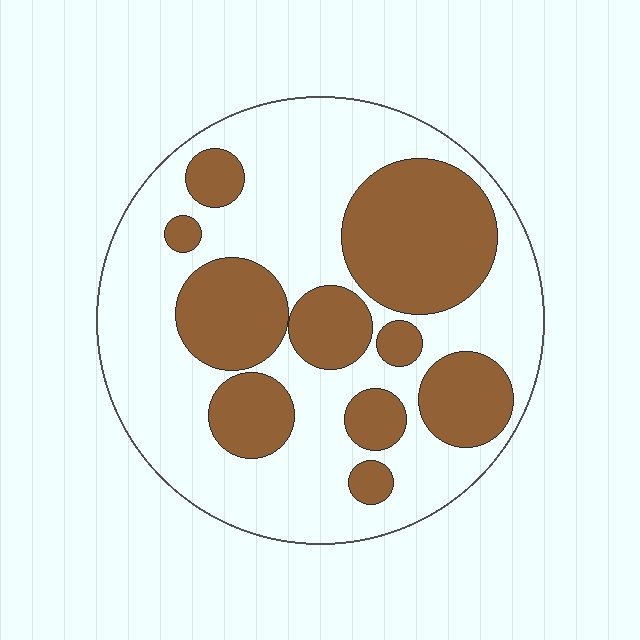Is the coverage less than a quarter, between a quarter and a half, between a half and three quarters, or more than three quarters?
Between a quarter and a half.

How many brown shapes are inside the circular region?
10.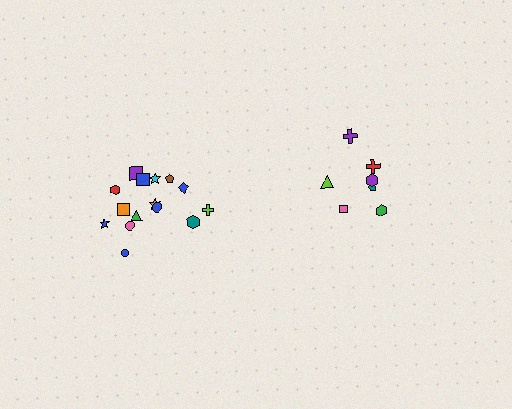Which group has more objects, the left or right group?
The left group.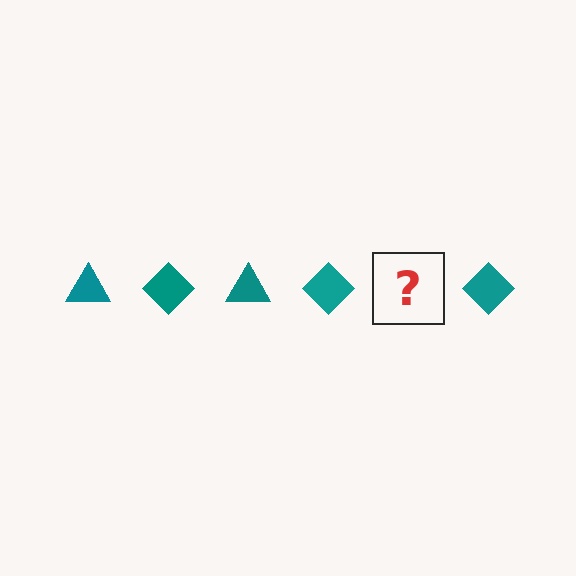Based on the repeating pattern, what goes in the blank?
The blank should be a teal triangle.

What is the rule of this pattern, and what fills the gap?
The rule is that the pattern cycles through triangle, diamond shapes in teal. The gap should be filled with a teal triangle.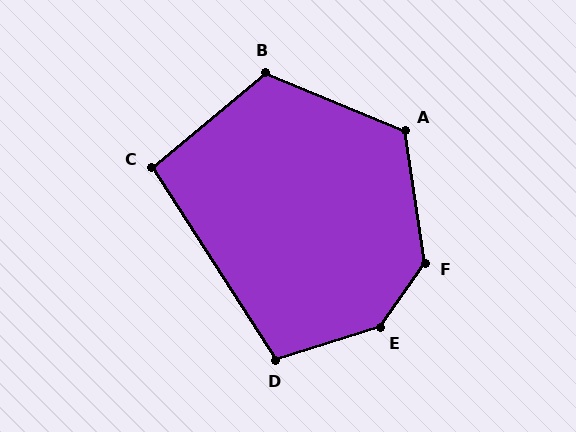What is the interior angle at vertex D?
Approximately 105 degrees (obtuse).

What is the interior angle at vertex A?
Approximately 121 degrees (obtuse).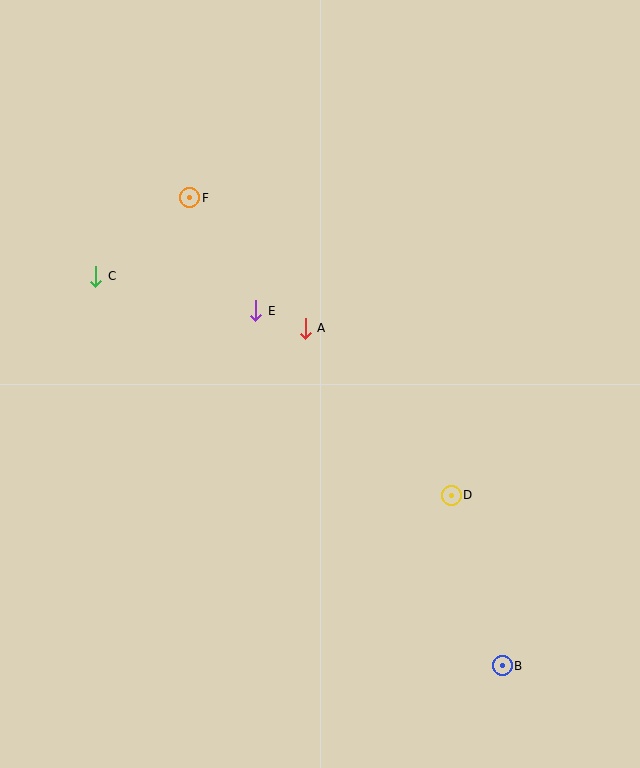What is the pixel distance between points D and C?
The distance between D and C is 417 pixels.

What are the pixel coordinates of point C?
Point C is at (96, 276).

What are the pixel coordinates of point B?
Point B is at (502, 666).